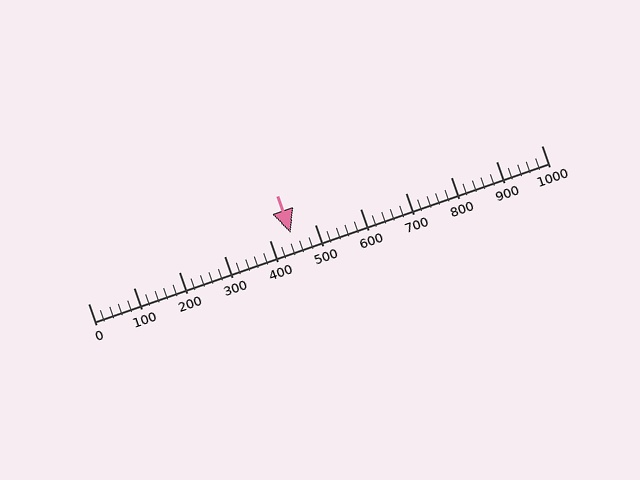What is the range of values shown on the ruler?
The ruler shows values from 0 to 1000.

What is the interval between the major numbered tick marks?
The major tick marks are spaced 100 units apart.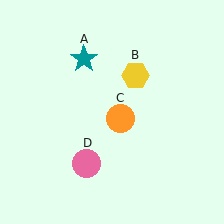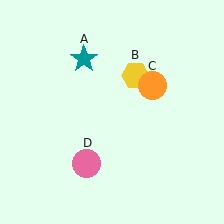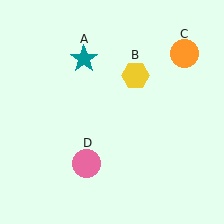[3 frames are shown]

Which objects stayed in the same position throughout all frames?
Teal star (object A) and yellow hexagon (object B) and pink circle (object D) remained stationary.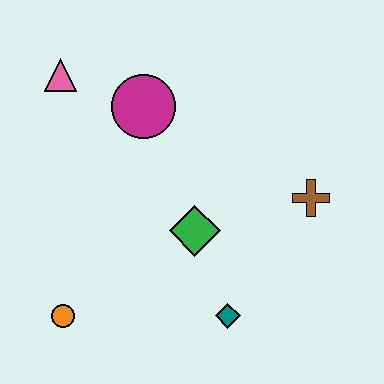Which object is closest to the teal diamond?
The green diamond is closest to the teal diamond.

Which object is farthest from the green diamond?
The pink triangle is farthest from the green diamond.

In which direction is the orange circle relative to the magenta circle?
The orange circle is below the magenta circle.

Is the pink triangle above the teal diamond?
Yes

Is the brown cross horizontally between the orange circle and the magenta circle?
No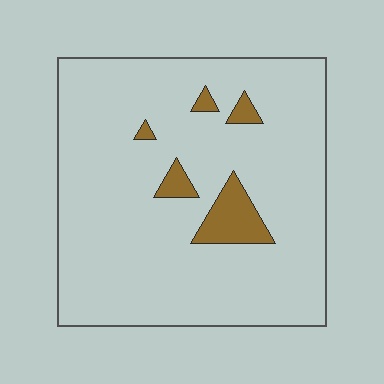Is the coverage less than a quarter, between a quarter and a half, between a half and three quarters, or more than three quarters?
Less than a quarter.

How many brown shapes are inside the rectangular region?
5.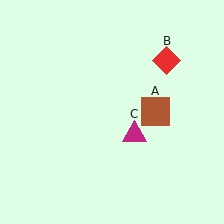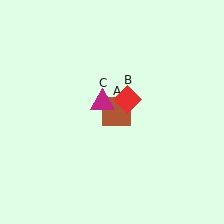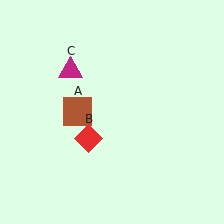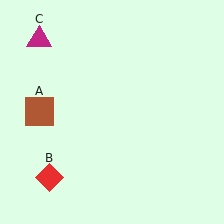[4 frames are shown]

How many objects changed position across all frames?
3 objects changed position: brown square (object A), red diamond (object B), magenta triangle (object C).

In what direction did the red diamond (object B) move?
The red diamond (object B) moved down and to the left.